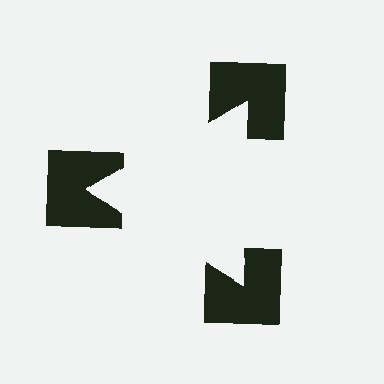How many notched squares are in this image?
There are 3 — one at each vertex of the illusory triangle.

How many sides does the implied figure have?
3 sides.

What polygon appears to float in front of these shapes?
An illusory triangle — its edges are inferred from the aligned wedge cuts in the notched squares, not physically drawn.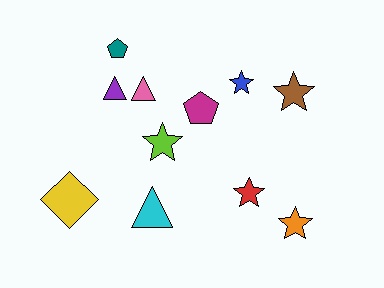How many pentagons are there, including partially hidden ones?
There are 2 pentagons.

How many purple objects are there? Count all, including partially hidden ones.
There is 1 purple object.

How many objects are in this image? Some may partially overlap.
There are 11 objects.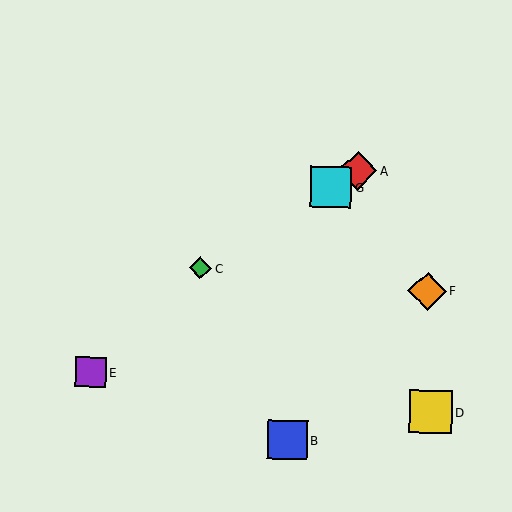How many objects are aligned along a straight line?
3 objects (A, C, G) are aligned along a straight line.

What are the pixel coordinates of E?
Object E is at (90, 372).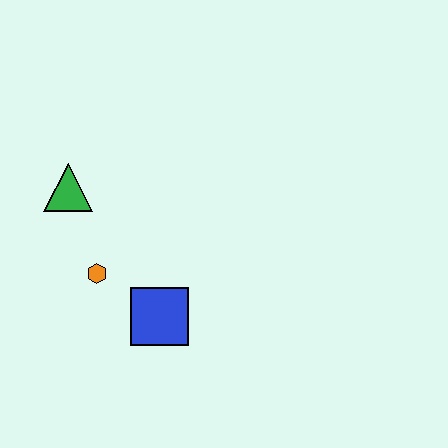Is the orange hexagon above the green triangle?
No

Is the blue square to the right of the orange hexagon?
Yes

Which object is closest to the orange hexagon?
The blue square is closest to the orange hexagon.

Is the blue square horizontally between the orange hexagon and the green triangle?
No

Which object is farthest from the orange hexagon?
The green triangle is farthest from the orange hexagon.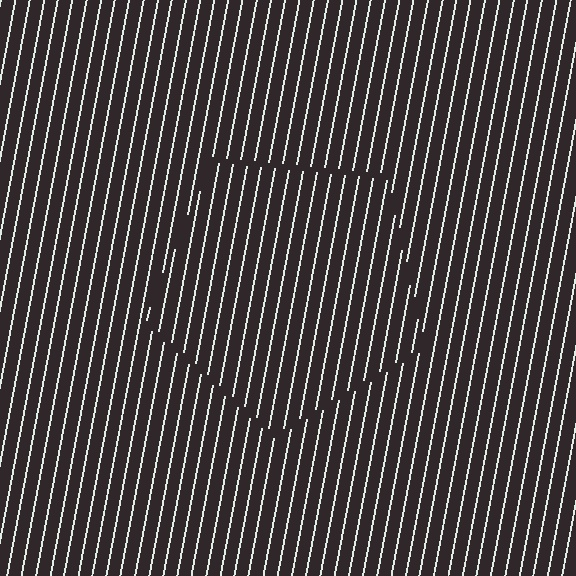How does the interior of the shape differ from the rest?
The interior of the shape contains the same grating, shifted by half a period — the contour is defined by the phase discontinuity where line-ends from the inner and outer gratings abut.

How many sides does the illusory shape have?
5 sides — the line-ends trace a pentagon.